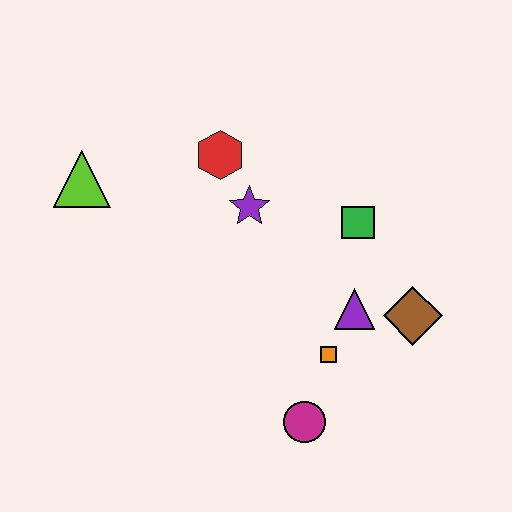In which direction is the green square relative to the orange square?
The green square is above the orange square.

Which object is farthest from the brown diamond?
The lime triangle is farthest from the brown diamond.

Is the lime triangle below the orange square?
No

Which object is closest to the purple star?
The red hexagon is closest to the purple star.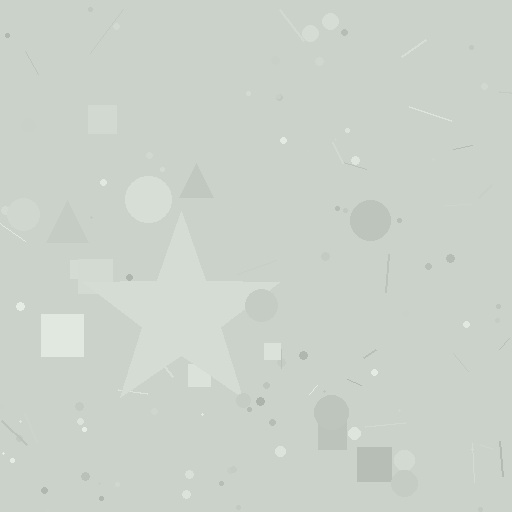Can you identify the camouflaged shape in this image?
The camouflaged shape is a star.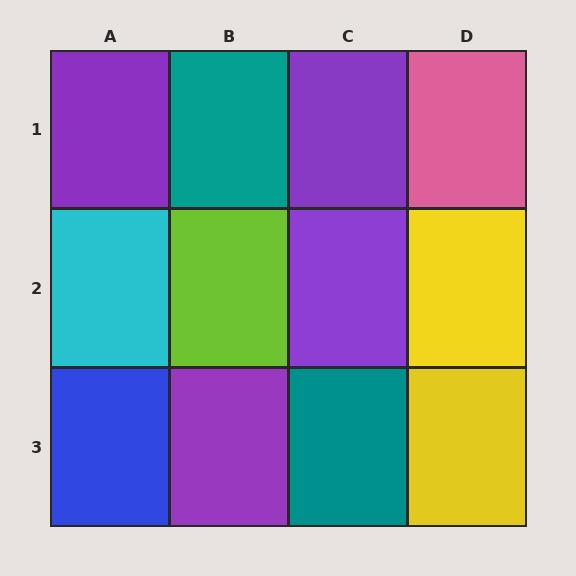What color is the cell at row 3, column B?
Purple.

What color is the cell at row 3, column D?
Yellow.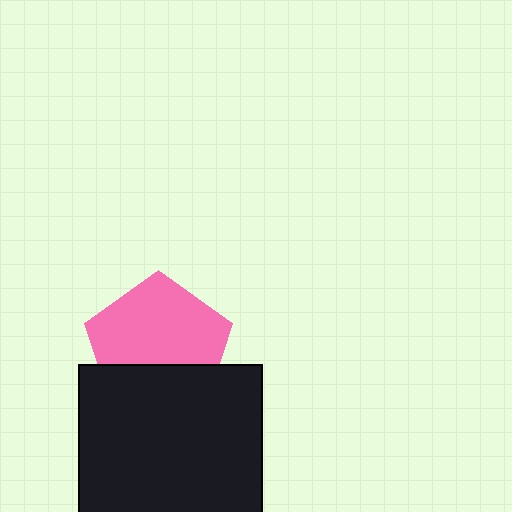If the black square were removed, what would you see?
You would see the complete pink pentagon.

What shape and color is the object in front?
The object in front is a black square.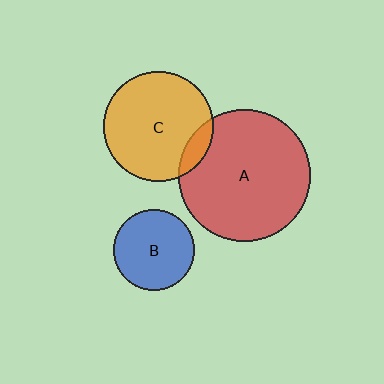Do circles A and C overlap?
Yes.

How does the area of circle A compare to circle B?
Approximately 2.7 times.